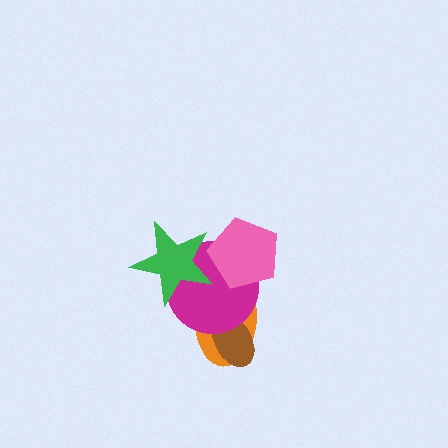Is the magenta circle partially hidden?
Yes, it is partially covered by another shape.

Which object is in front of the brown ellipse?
The magenta circle is in front of the brown ellipse.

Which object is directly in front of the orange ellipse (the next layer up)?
The brown ellipse is directly in front of the orange ellipse.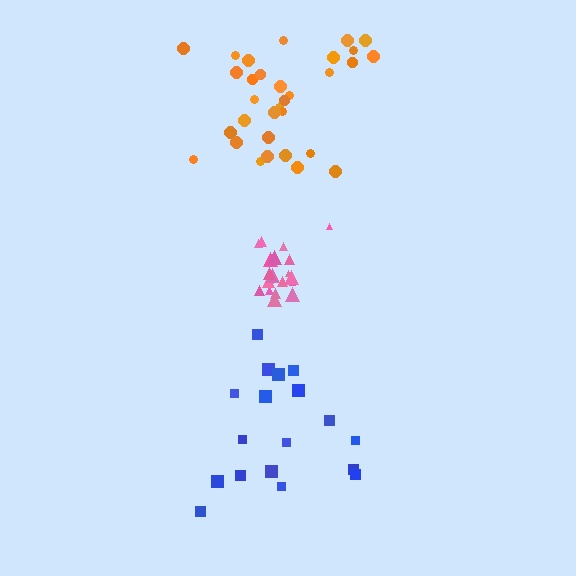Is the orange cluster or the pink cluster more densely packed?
Pink.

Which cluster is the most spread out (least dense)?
Blue.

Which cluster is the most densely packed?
Pink.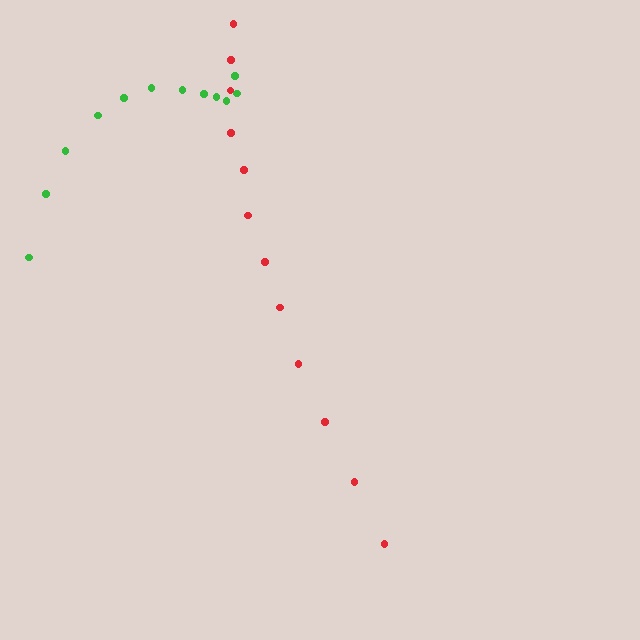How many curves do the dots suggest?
There are 2 distinct paths.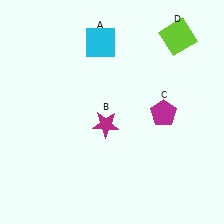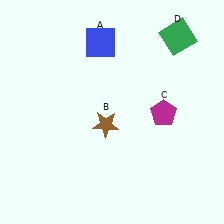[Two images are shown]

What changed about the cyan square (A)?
In Image 1, A is cyan. In Image 2, it changed to blue.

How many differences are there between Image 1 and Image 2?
There are 3 differences between the two images.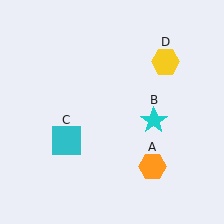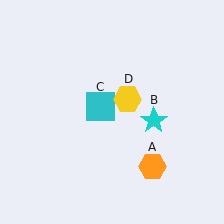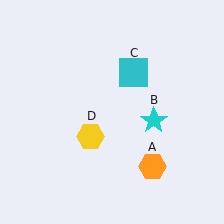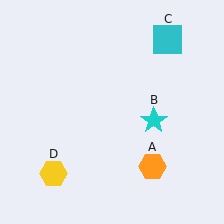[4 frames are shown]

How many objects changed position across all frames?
2 objects changed position: cyan square (object C), yellow hexagon (object D).